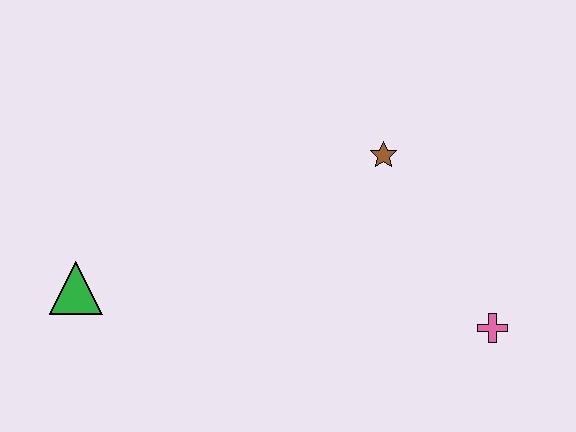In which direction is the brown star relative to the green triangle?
The brown star is to the right of the green triangle.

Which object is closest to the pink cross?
The brown star is closest to the pink cross.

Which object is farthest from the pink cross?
The green triangle is farthest from the pink cross.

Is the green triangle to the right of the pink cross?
No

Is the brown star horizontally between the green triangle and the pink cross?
Yes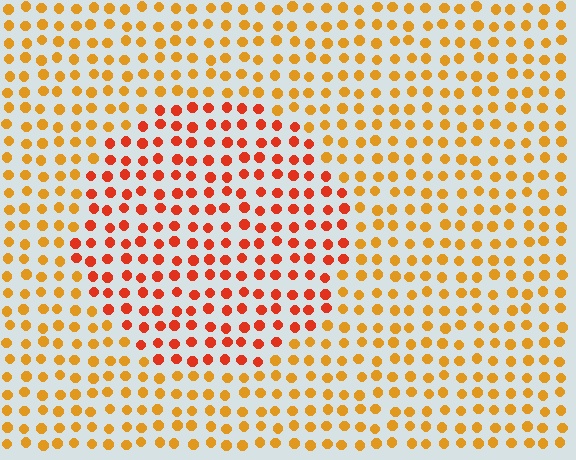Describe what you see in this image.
The image is filled with small orange elements in a uniform arrangement. A circle-shaped region is visible where the elements are tinted to a slightly different hue, forming a subtle color boundary.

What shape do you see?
I see a circle.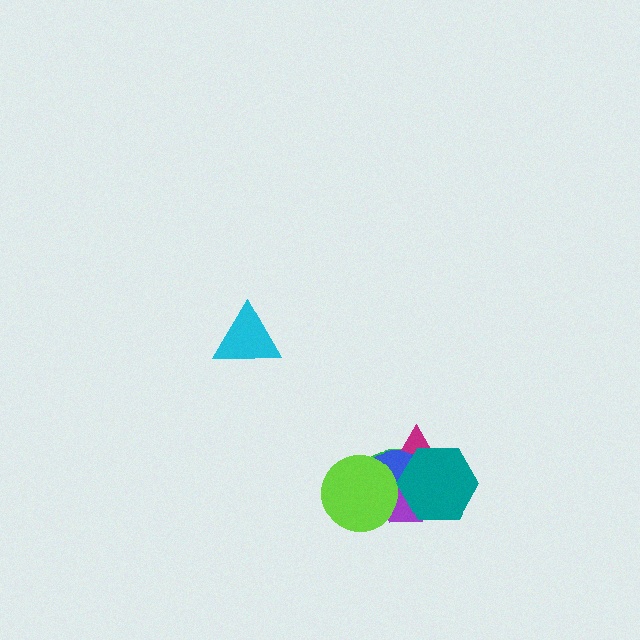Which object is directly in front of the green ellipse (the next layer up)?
The purple pentagon is directly in front of the green ellipse.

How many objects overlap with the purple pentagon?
5 objects overlap with the purple pentagon.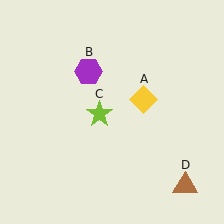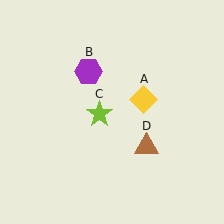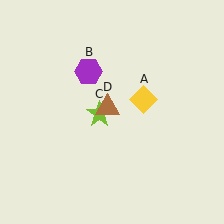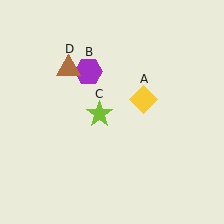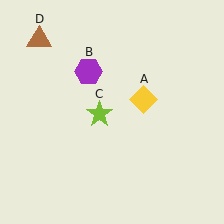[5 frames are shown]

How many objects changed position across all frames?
1 object changed position: brown triangle (object D).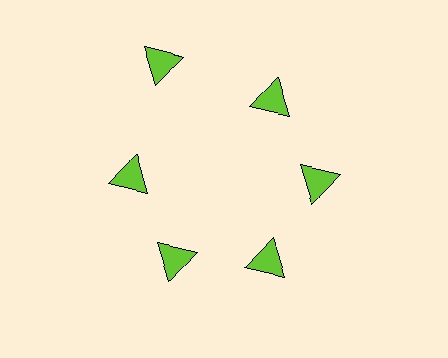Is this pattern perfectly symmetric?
No. The 6 lime triangles are arranged in a ring, but one element near the 11 o'clock position is pushed outward from the center, breaking the 6-fold rotational symmetry.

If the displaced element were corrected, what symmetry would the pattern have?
It would have 6-fold rotational symmetry — the pattern would map onto itself every 60 degrees.